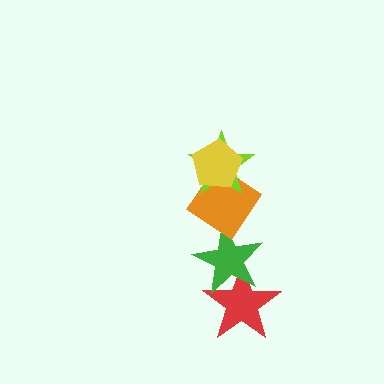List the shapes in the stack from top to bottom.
From top to bottom: the yellow pentagon, the lime star, the orange diamond, the green star, the red star.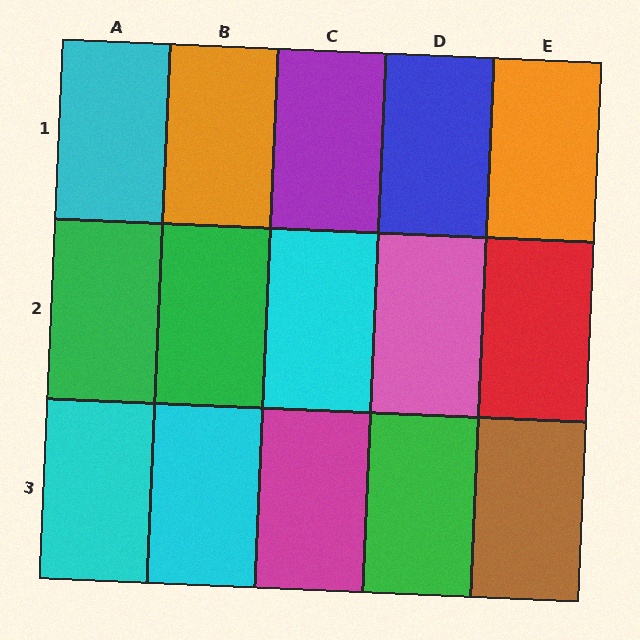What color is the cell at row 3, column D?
Green.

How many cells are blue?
1 cell is blue.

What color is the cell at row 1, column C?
Purple.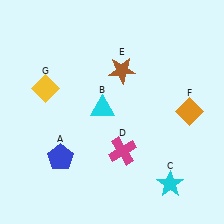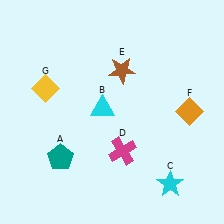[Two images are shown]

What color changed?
The pentagon (A) changed from blue in Image 1 to teal in Image 2.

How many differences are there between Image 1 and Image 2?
There is 1 difference between the two images.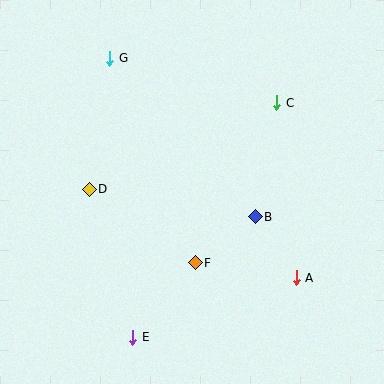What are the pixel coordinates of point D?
Point D is at (89, 189).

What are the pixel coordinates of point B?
Point B is at (255, 217).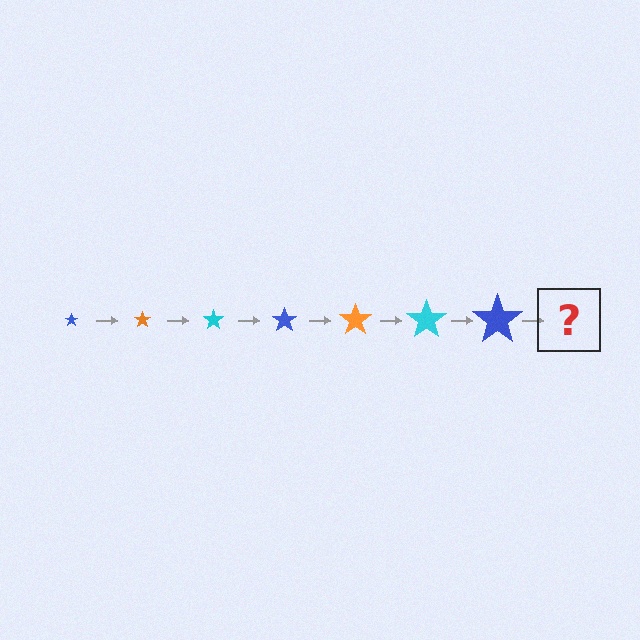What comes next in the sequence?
The next element should be an orange star, larger than the previous one.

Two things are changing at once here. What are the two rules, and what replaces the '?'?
The two rules are that the star grows larger each step and the color cycles through blue, orange, and cyan. The '?' should be an orange star, larger than the previous one.